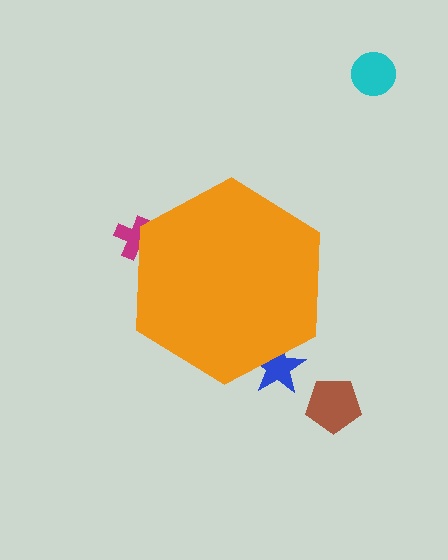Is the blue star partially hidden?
Yes, the blue star is partially hidden behind the orange hexagon.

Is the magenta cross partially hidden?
Yes, the magenta cross is partially hidden behind the orange hexagon.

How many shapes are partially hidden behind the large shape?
2 shapes are partially hidden.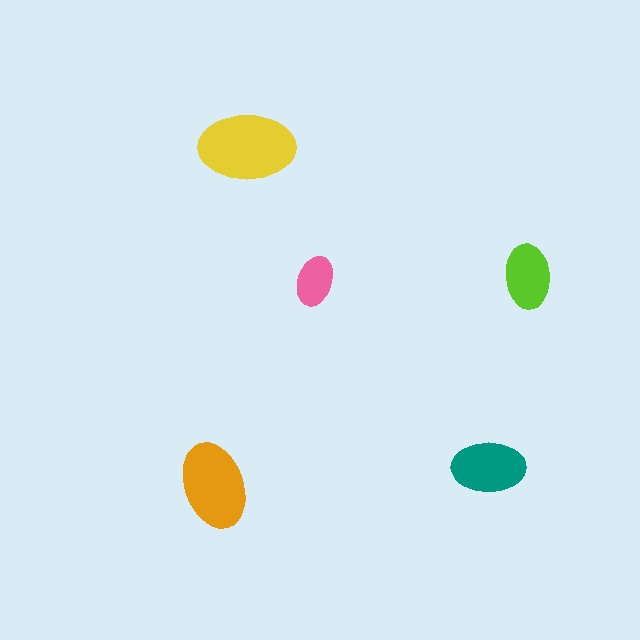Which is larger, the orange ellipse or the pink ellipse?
The orange one.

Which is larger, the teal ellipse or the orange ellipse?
The orange one.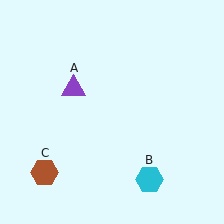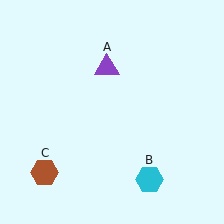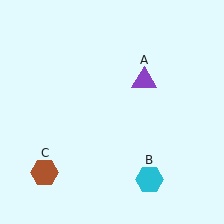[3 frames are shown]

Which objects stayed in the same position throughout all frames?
Cyan hexagon (object B) and brown hexagon (object C) remained stationary.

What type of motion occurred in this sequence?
The purple triangle (object A) rotated clockwise around the center of the scene.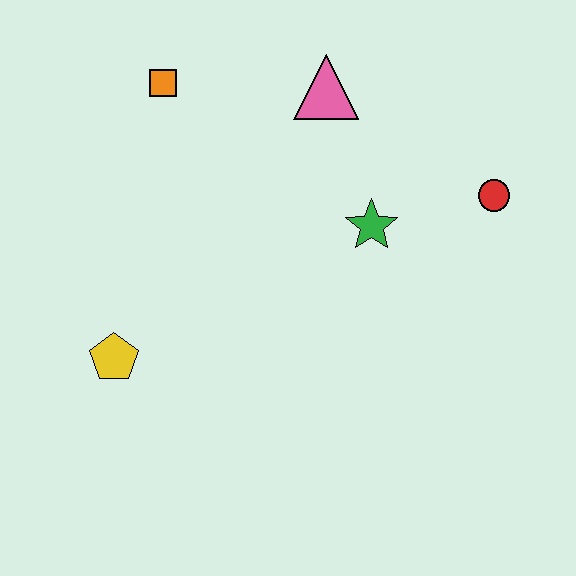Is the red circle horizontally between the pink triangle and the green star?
No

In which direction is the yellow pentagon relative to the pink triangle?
The yellow pentagon is below the pink triangle.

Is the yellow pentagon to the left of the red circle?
Yes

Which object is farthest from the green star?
The yellow pentagon is farthest from the green star.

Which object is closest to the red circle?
The green star is closest to the red circle.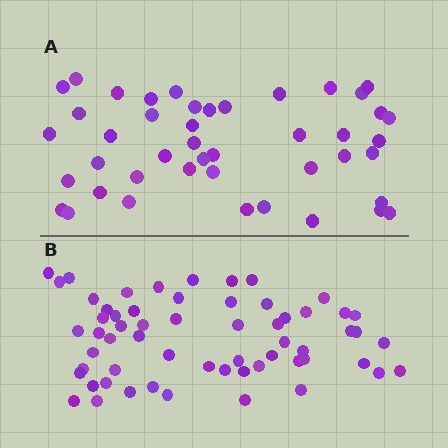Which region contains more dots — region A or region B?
Region B (the bottom region) has more dots.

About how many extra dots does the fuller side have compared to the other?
Region B has approximately 15 more dots than region A.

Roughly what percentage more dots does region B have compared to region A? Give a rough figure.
About 35% more.